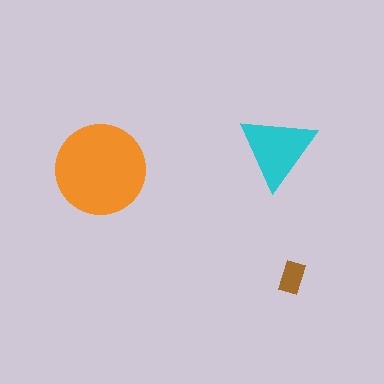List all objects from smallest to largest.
The brown rectangle, the cyan triangle, the orange circle.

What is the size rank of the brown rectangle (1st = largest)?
3rd.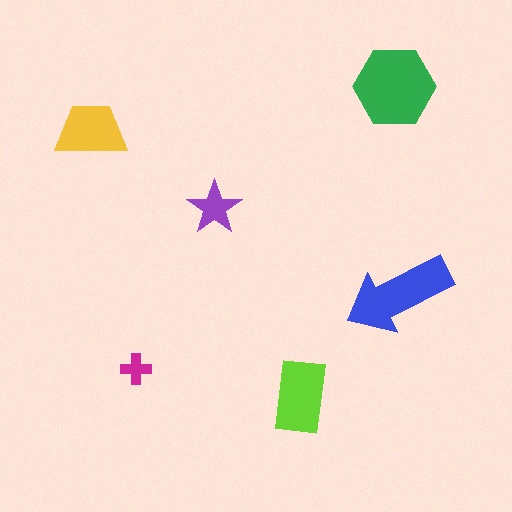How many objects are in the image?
There are 6 objects in the image.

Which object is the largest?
The green hexagon.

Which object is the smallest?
The magenta cross.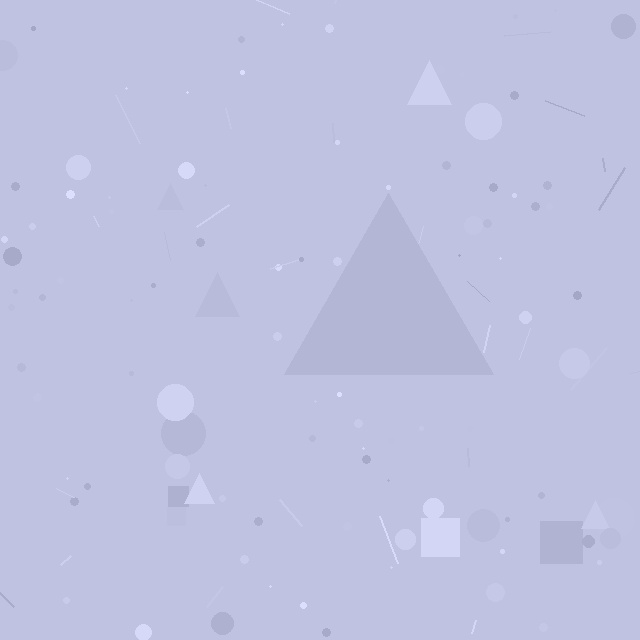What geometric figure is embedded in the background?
A triangle is embedded in the background.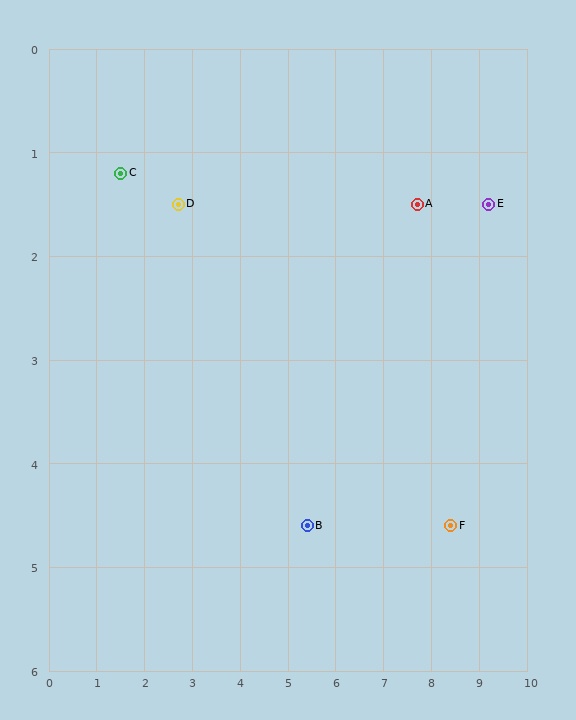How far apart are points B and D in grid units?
Points B and D are about 4.1 grid units apart.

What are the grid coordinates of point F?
Point F is at approximately (8.4, 4.6).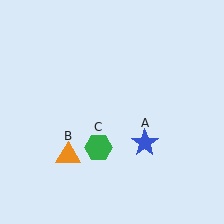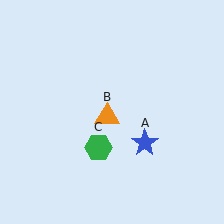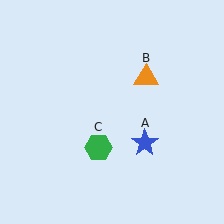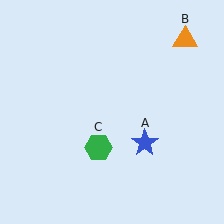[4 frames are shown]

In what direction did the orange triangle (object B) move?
The orange triangle (object B) moved up and to the right.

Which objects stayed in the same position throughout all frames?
Blue star (object A) and green hexagon (object C) remained stationary.